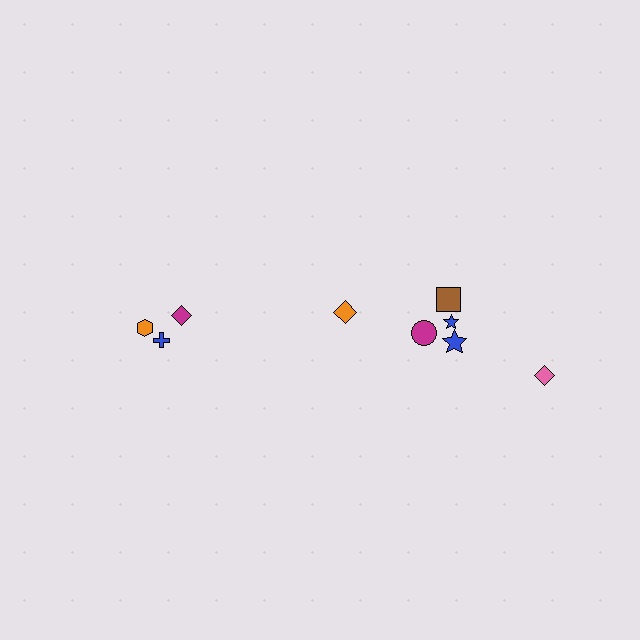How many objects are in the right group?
There are 6 objects.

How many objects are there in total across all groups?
There are 9 objects.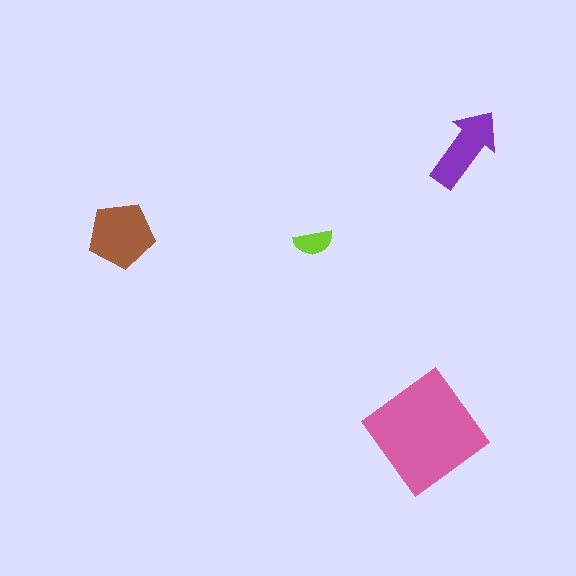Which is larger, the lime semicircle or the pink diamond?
The pink diamond.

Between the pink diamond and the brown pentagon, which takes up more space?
The pink diamond.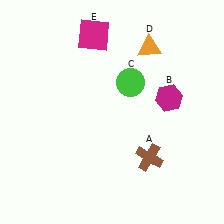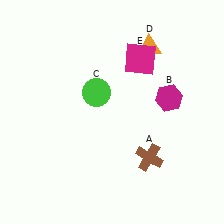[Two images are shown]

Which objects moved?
The objects that moved are: the green circle (C), the magenta square (E).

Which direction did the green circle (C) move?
The green circle (C) moved left.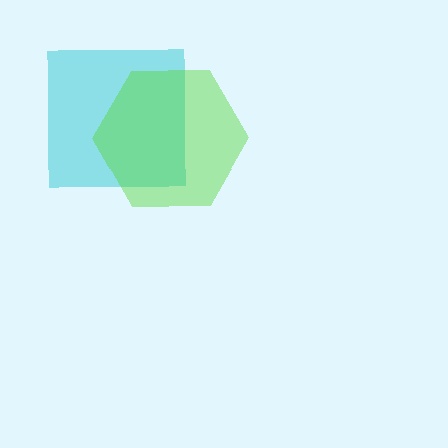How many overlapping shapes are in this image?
There are 2 overlapping shapes in the image.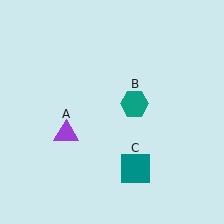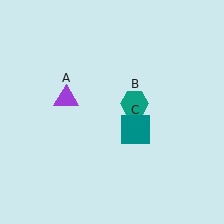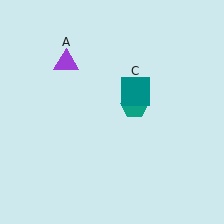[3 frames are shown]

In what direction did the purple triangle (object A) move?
The purple triangle (object A) moved up.